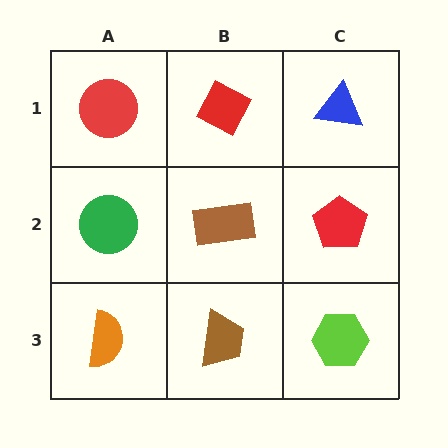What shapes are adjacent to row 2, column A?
A red circle (row 1, column A), an orange semicircle (row 3, column A), a brown rectangle (row 2, column B).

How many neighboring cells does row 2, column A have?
3.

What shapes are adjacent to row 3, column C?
A red pentagon (row 2, column C), a brown trapezoid (row 3, column B).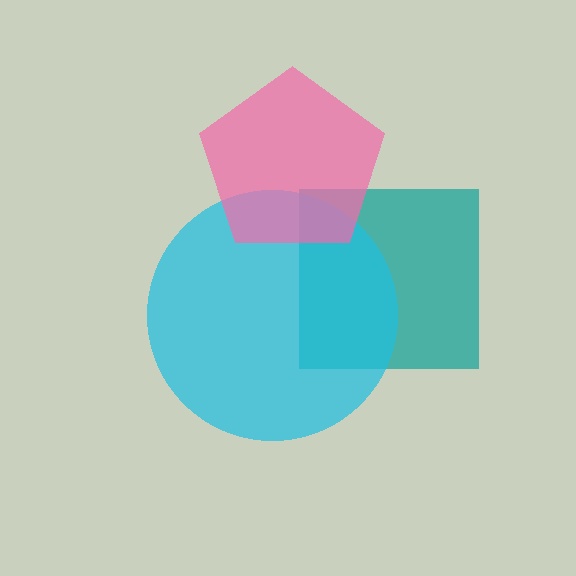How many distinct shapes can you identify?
There are 3 distinct shapes: a teal square, a cyan circle, a pink pentagon.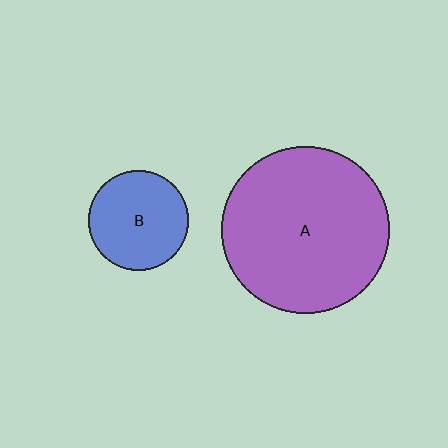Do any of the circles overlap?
No, none of the circles overlap.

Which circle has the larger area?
Circle A (purple).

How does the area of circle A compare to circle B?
Approximately 2.8 times.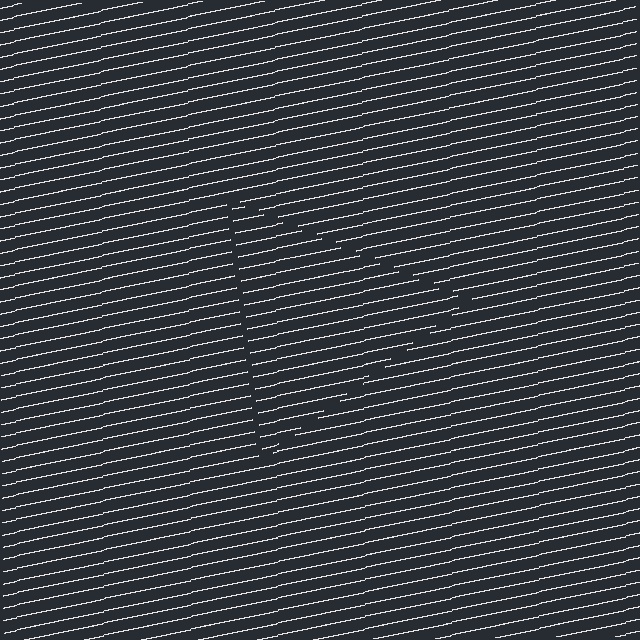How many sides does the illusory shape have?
3 sides — the line-ends trace a triangle.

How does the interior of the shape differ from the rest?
The interior of the shape contains the same grating, shifted by half a period — the contour is defined by the phase discontinuity where line-ends from the inner and outer gratings abut.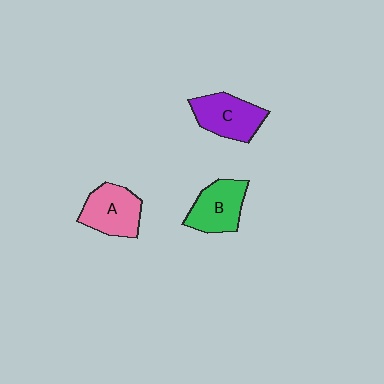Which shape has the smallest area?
Shape B (green).